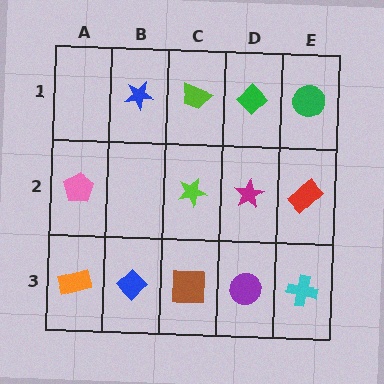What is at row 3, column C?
A brown square.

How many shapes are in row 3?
5 shapes.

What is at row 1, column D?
A green diamond.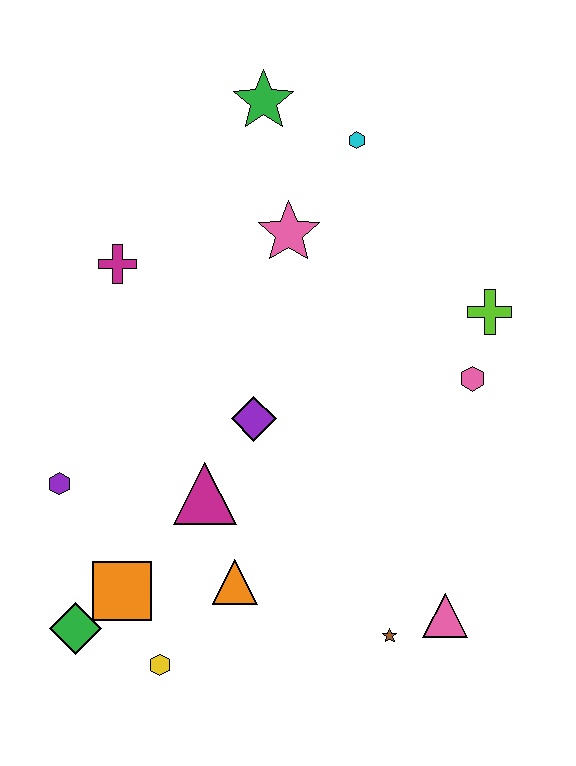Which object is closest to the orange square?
The green diamond is closest to the orange square.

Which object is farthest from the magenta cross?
The pink triangle is farthest from the magenta cross.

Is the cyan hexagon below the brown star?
No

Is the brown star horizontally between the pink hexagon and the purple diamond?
Yes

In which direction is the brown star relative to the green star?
The brown star is below the green star.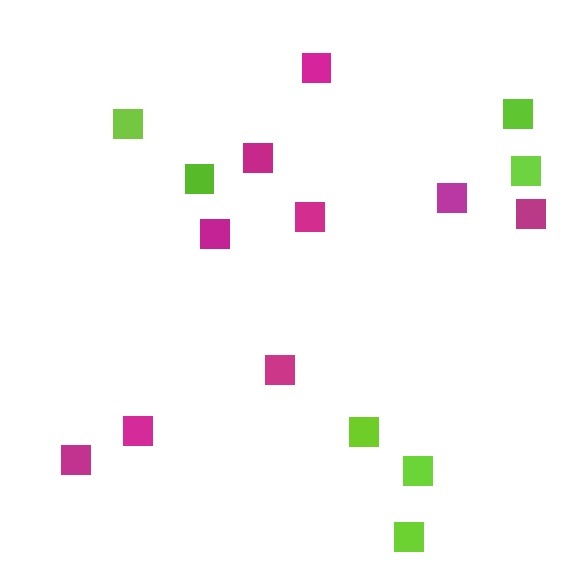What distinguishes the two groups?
There are 2 groups: one group of magenta squares (9) and one group of lime squares (7).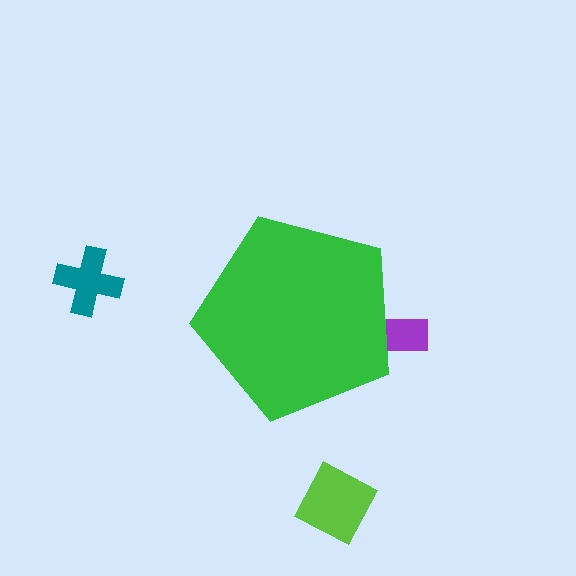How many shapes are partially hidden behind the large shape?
1 shape is partially hidden.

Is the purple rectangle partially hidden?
Yes, the purple rectangle is partially hidden behind the green pentagon.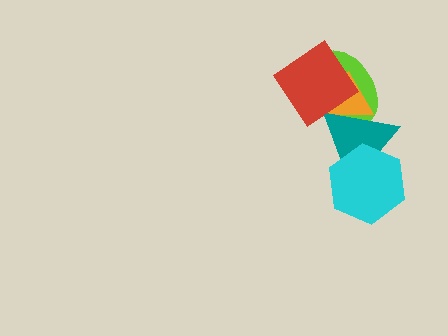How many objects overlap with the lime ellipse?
3 objects overlap with the lime ellipse.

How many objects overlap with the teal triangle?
4 objects overlap with the teal triangle.